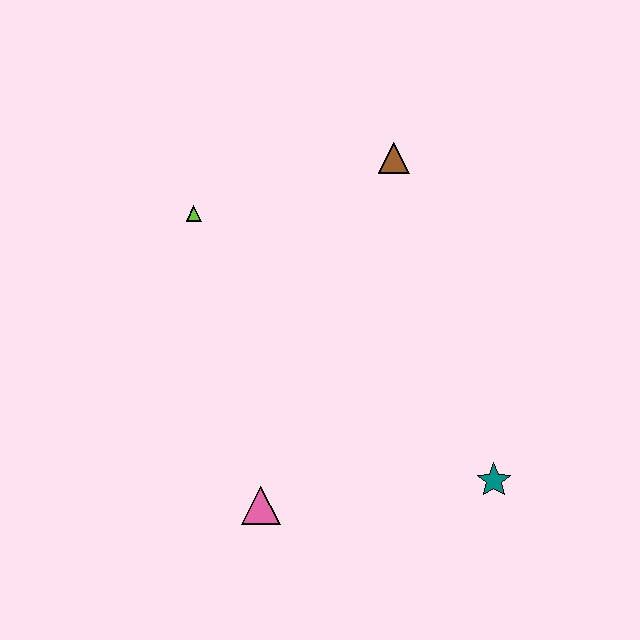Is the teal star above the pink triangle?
Yes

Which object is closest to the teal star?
The pink triangle is closest to the teal star.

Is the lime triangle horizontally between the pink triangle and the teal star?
No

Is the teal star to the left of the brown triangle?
No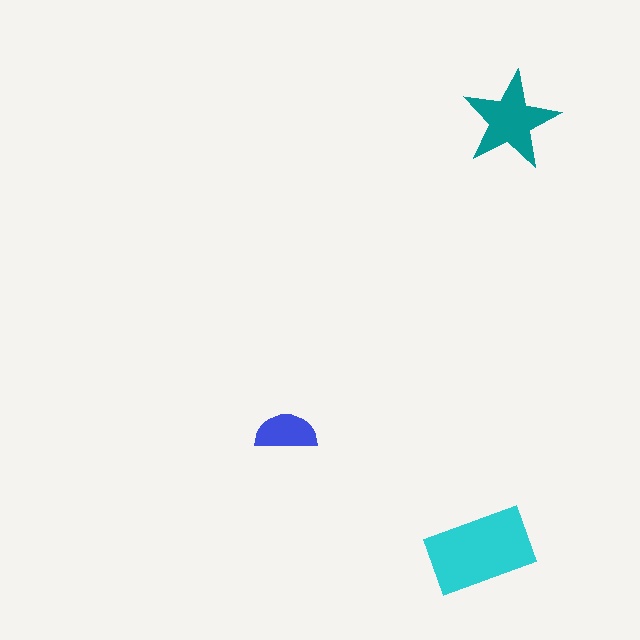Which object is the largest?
The cyan rectangle.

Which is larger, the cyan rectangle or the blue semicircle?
The cyan rectangle.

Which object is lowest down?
The cyan rectangle is bottommost.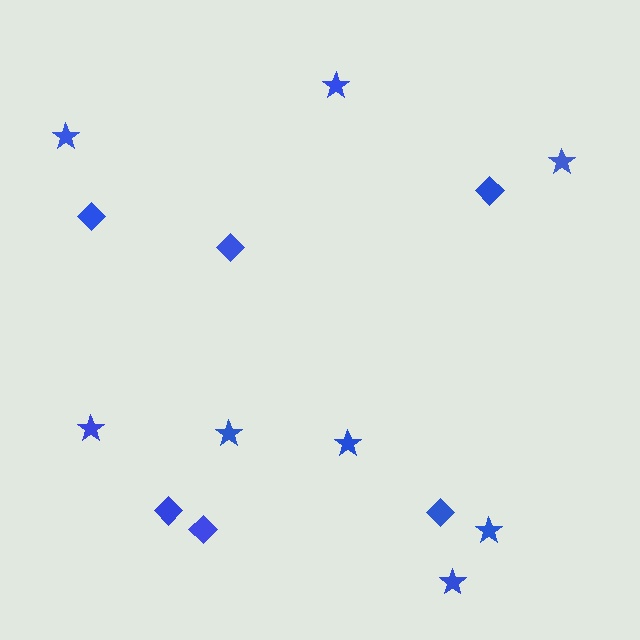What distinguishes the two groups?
There are 2 groups: one group of stars (8) and one group of diamonds (6).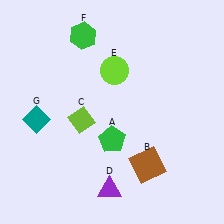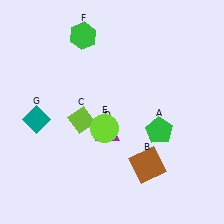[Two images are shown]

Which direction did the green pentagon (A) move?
The green pentagon (A) moved right.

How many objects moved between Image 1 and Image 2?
3 objects moved between the two images.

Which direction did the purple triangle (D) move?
The purple triangle (D) moved up.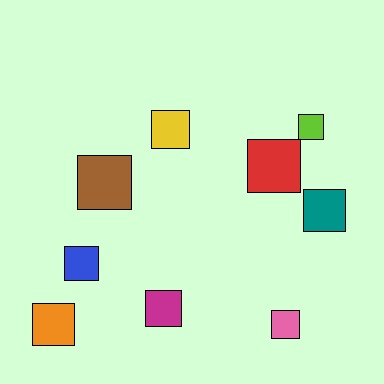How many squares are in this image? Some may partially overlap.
There are 9 squares.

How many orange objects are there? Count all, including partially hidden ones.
There is 1 orange object.